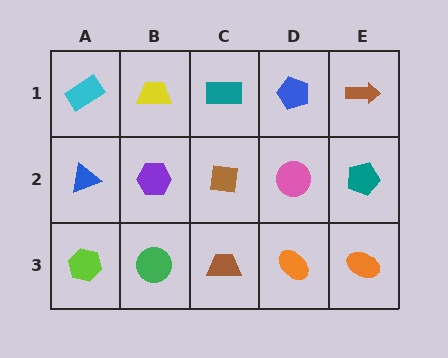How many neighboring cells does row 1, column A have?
2.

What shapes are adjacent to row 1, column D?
A pink circle (row 2, column D), a teal rectangle (row 1, column C), a brown arrow (row 1, column E).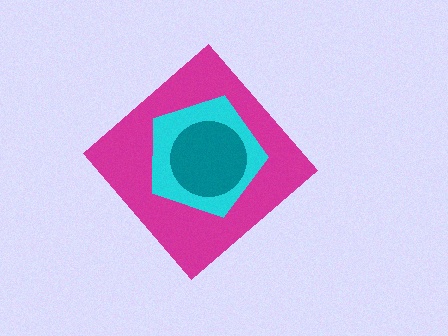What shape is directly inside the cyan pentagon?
The teal circle.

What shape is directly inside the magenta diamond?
The cyan pentagon.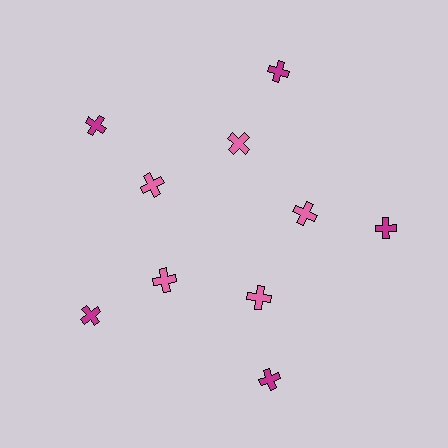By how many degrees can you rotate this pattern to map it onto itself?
The pattern maps onto itself every 72 degrees of rotation.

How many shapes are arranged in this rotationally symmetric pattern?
There are 10 shapes, arranged in 5 groups of 2.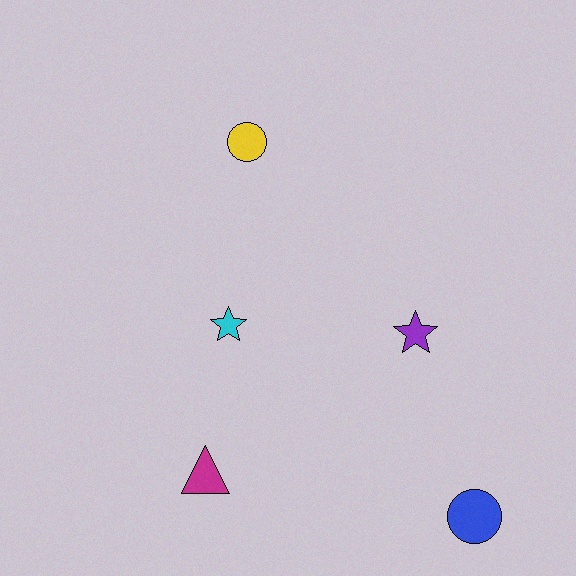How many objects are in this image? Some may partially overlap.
There are 5 objects.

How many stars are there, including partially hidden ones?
There are 2 stars.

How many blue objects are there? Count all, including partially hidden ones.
There is 1 blue object.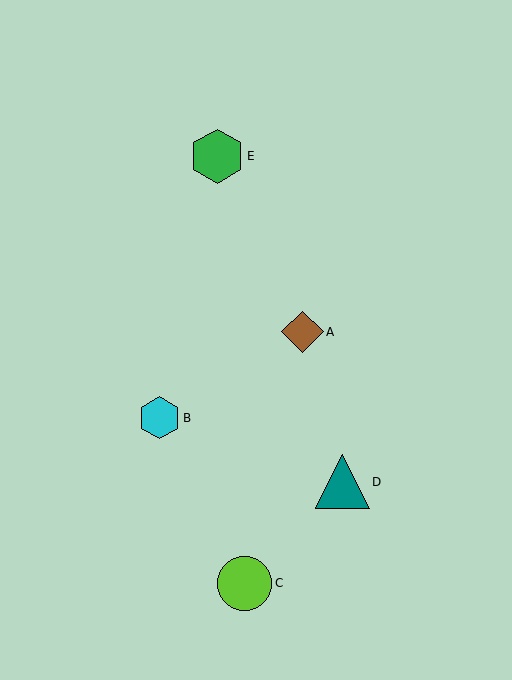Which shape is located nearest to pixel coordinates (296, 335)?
The brown diamond (labeled A) at (302, 332) is nearest to that location.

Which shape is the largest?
The lime circle (labeled C) is the largest.